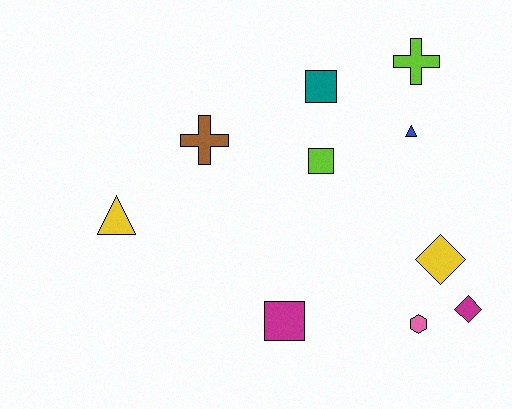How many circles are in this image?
There are no circles.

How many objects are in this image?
There are 10 objects.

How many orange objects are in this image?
There are no orange objects.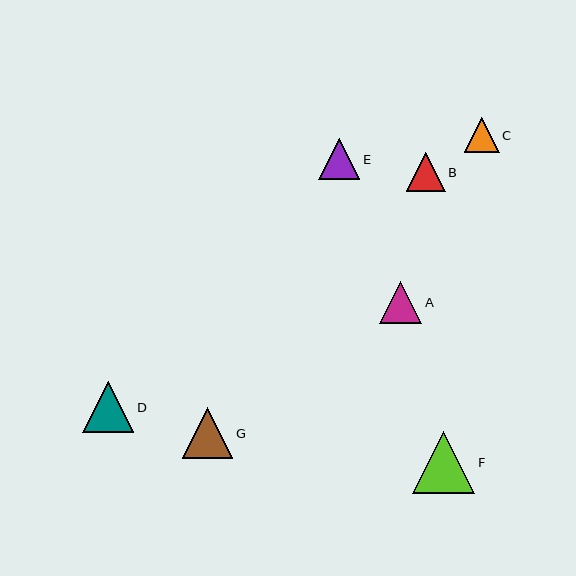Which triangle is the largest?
Triangle F is the largest with a size of approximately 63 pixels.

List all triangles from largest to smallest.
From largest to smallest: F, D, G, A, E, B, C.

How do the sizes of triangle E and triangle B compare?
Triangle E and triangle B are approximately the same size.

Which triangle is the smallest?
Triangle C is the smallest with a size of approximately 35 pixels.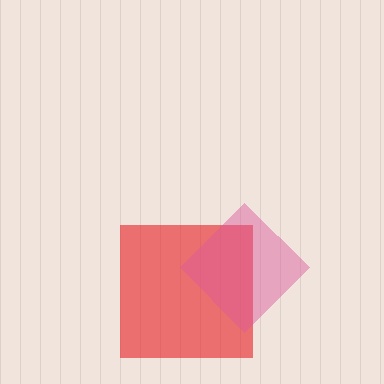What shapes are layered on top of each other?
The layered shapes are: a red square, a pink diamond.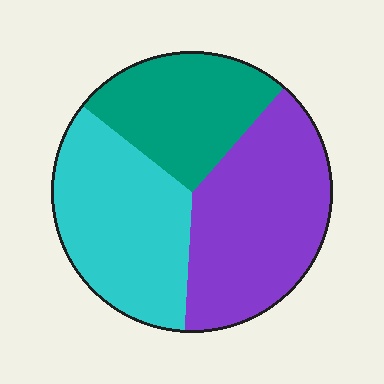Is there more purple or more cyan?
Purple.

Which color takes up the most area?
Purple, at roughly 40%.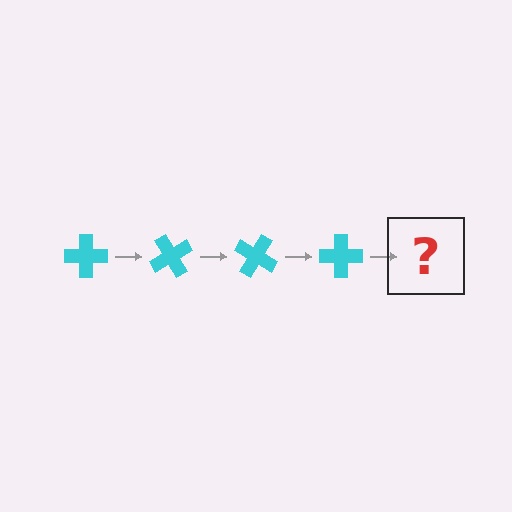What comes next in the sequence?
The next element should be a cyan cross rotated 240 degrees.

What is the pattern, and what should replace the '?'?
The pattern is that the cross rotates 60 degrees each step. The '?' should be a cyan cross rotated 240 degrees.